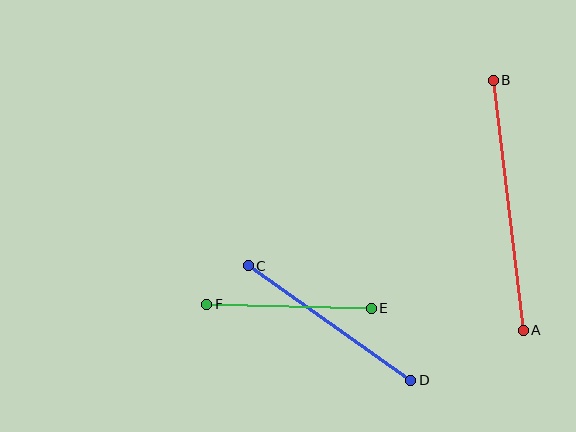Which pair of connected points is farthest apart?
Points A and B are farthest apart.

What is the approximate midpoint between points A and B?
The midpoint is at approximately (508, 205) pixels.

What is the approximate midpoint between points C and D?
The midpoint is at approximately (330, 323) pixels.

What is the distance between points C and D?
The distance is approximately 199 pixels.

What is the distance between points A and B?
The distance is approximately 252 pixels.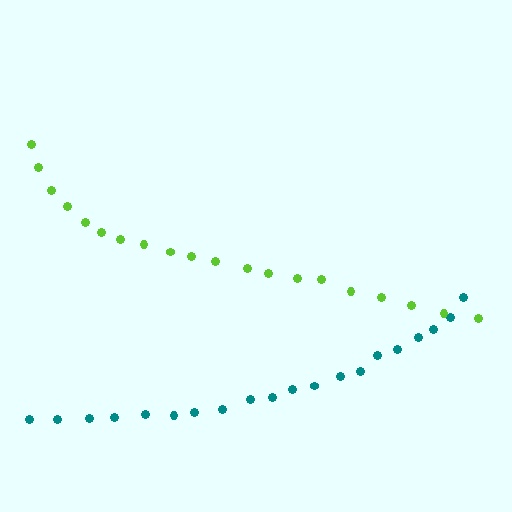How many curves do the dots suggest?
There are 2 distinct paths.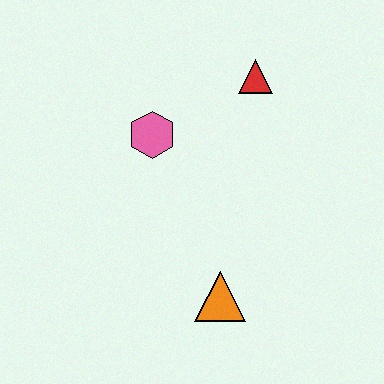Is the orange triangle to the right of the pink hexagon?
Yes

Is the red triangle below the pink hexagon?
No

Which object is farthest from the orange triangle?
The red triangle is farthest from the orange triangle.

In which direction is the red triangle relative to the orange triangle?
The red triangle is above the orange triangle.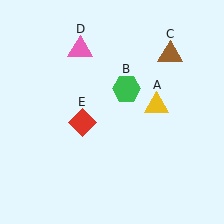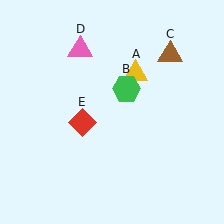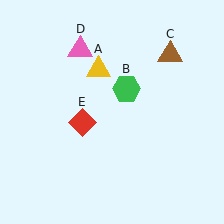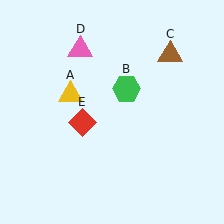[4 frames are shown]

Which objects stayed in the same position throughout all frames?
Green hexagon (object B) and brown triangle (object C) and pink triangle (object D) and red diamond (object E) remained stationary.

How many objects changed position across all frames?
1 object changed position: yellow triangle (object A).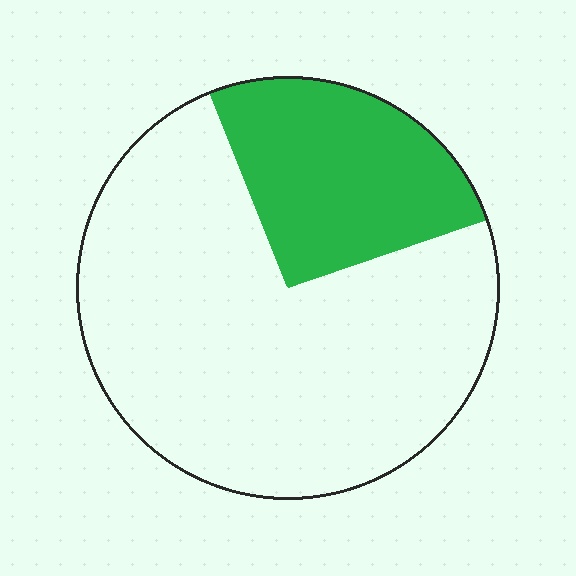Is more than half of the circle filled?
No.